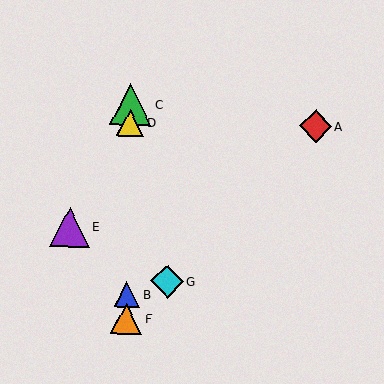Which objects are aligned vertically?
Objects B, C, D, F are aligned vertically.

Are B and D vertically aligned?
Yes, both are at x≈127.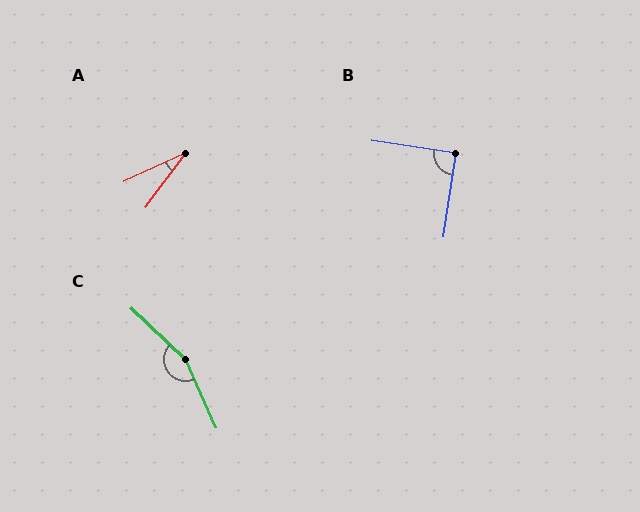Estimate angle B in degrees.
Approximately 90 degrees.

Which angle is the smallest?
A, at approximately 29 degrees.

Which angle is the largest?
C, at approximately 158 degrees.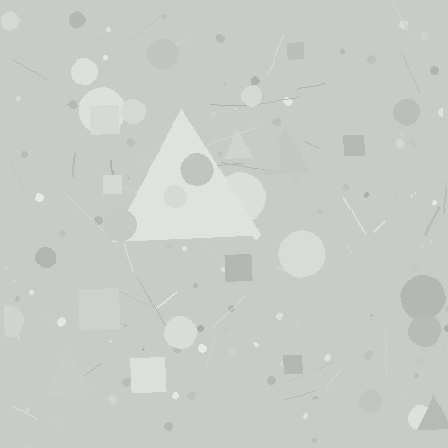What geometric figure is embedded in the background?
A triangle is embedded in the background.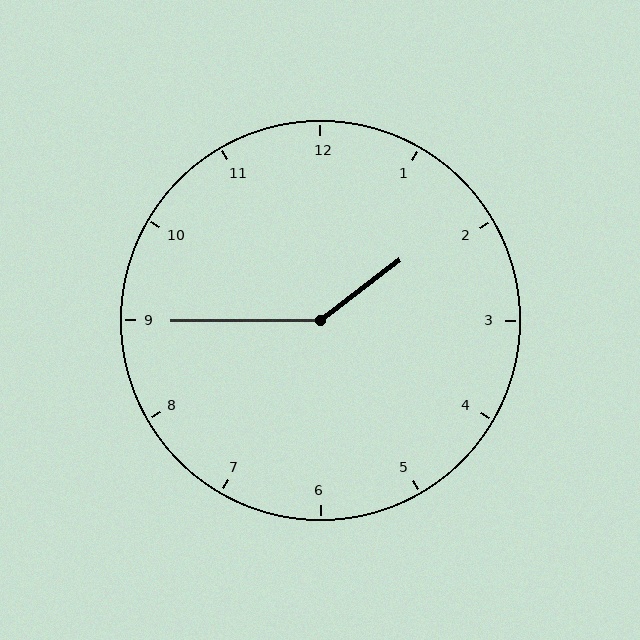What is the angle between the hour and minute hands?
Approximately 142 degrees.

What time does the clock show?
1:45.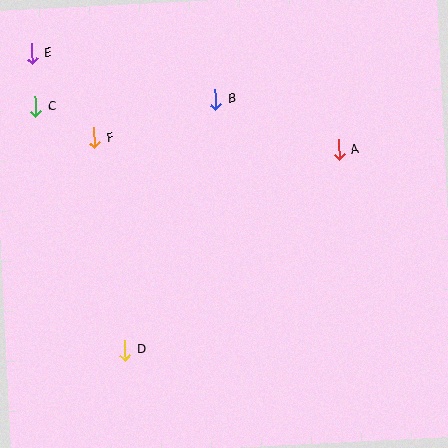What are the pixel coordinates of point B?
Point B is at (215, 100).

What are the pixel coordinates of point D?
Point D is at (125, 350).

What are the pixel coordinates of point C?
Point C is at (36, 107).